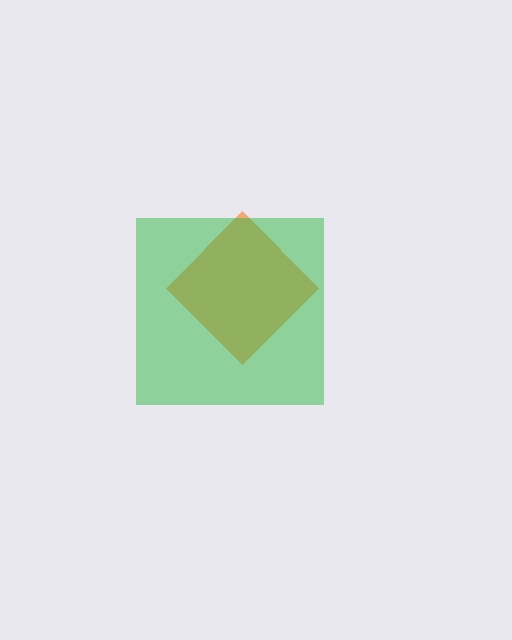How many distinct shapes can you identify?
There are 2 distinct shapes: an orange diamond, a green square.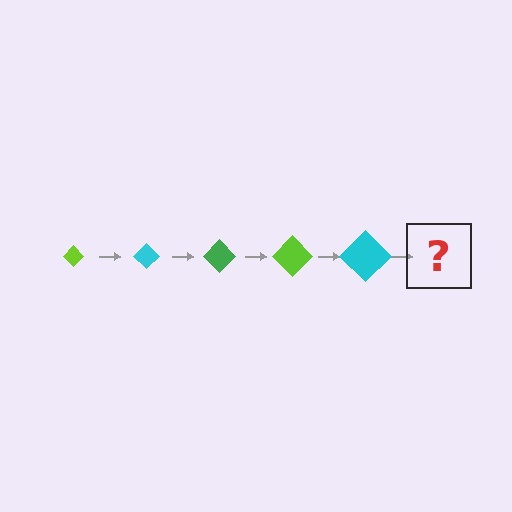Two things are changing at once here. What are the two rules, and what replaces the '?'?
The two rules are that the diamond grows larger each step and the color cycles through lime, cyan, and green. The '?' should be a green diamond, larger than the previous one.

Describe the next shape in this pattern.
It should be a green diamond, larger than the previous one.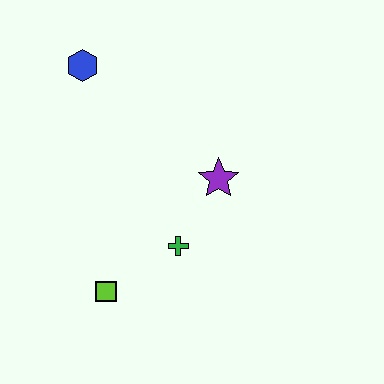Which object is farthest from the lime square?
The blue hexagon is farthest from the lime square.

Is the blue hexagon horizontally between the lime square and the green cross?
No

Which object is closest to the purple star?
The green cross is closest to the purple star.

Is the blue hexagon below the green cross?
No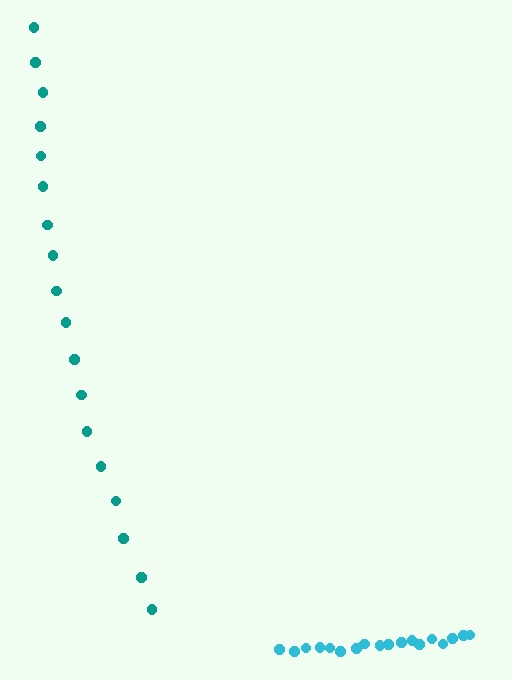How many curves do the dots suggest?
There are 2 distinct paths.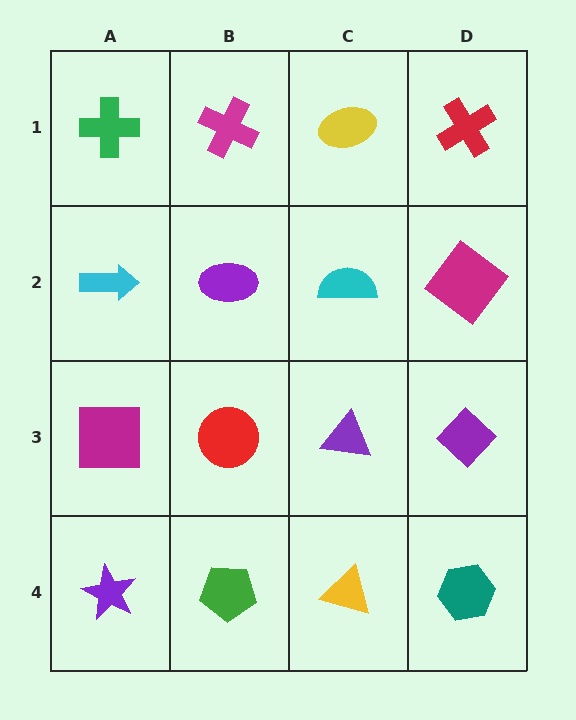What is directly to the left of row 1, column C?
A magenta cross.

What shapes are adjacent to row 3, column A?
A cyan arrow (row 2, column A), a purple star (row 4, column A), a red circle (row 3, column B).